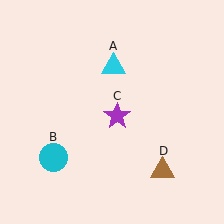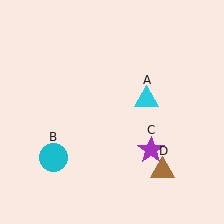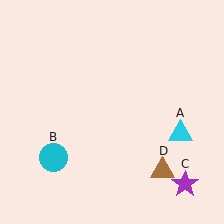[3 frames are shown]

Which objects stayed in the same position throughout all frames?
Cyan circle (object B) and brown triangle (object D) remained stationary.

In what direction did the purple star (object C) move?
The purple star (object C) moved down and to the right.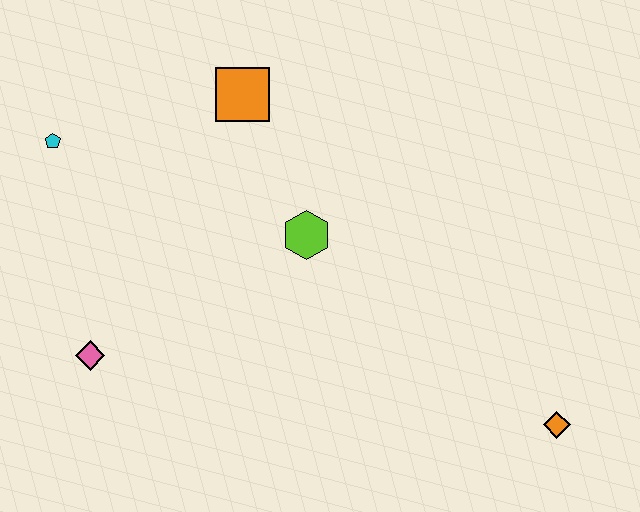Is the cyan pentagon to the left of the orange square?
Yes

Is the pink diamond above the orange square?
No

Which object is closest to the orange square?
The lime hexagon is closest to the orange square.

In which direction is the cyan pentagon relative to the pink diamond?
The cyan pentagon is above the pink diamond.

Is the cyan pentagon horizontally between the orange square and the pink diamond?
No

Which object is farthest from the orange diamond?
The cyan pentagon is farthest from the orange diamond.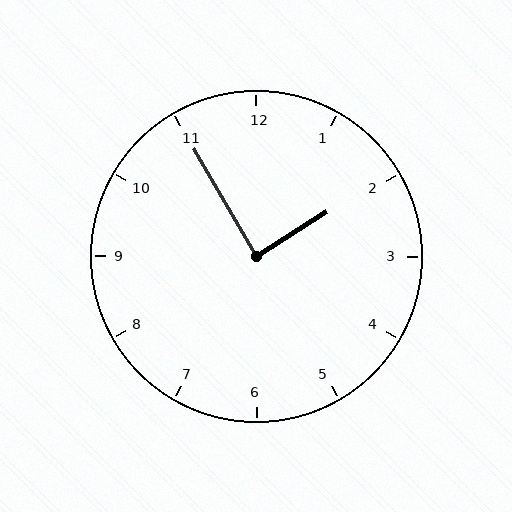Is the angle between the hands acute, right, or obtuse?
It is right.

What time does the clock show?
1:55.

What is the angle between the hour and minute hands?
Approximately 88 degrees.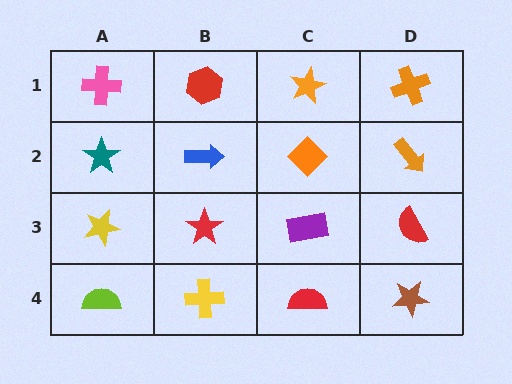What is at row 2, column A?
A teal star.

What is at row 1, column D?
An orange cross.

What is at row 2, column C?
An orange diamond.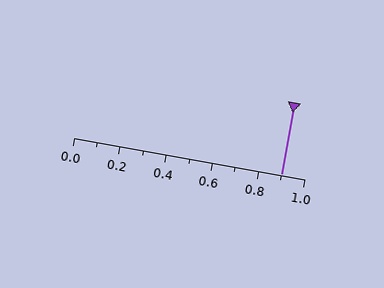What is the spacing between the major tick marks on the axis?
The major ticks are spaced 0.2 apart.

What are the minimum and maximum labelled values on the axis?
The axis runs from 0.0 to 1.0.